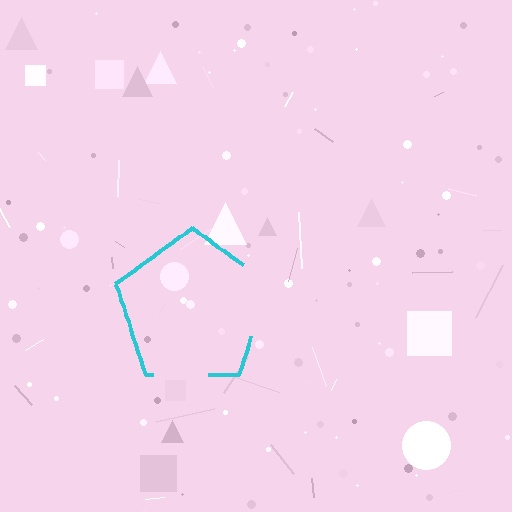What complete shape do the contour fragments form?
The contour fragments form a pentagon.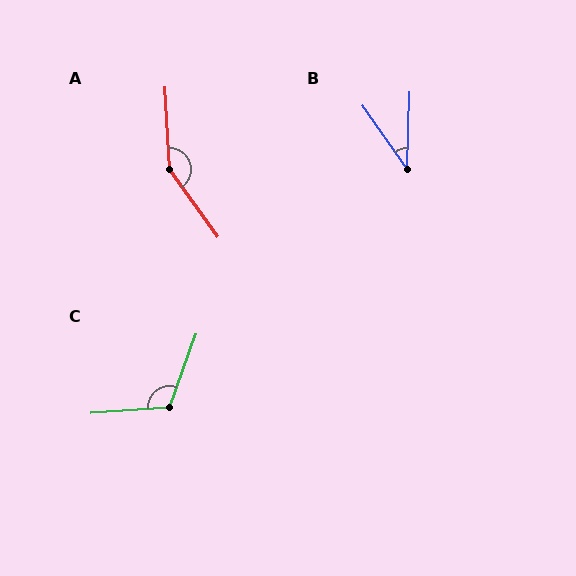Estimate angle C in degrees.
Approximately 114 degrees.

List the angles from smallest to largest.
B (37°), C (114°), A (148°).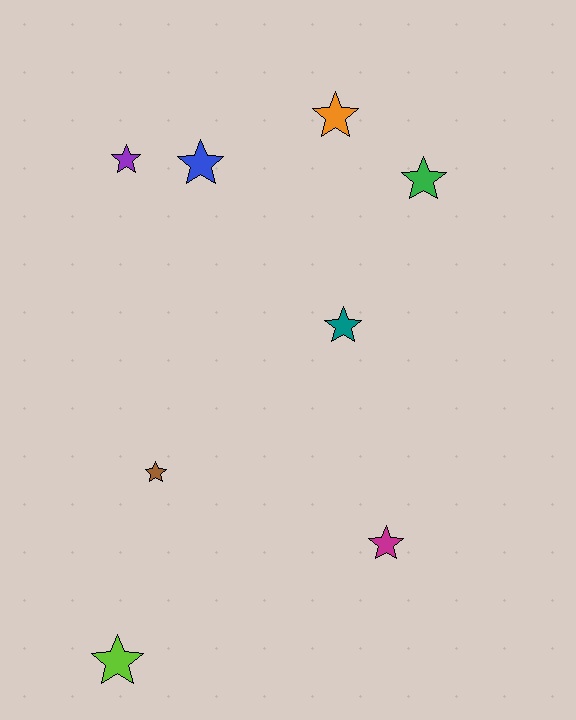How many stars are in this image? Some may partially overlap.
There are 8 stars.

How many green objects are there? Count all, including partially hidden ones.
There is 1 green object.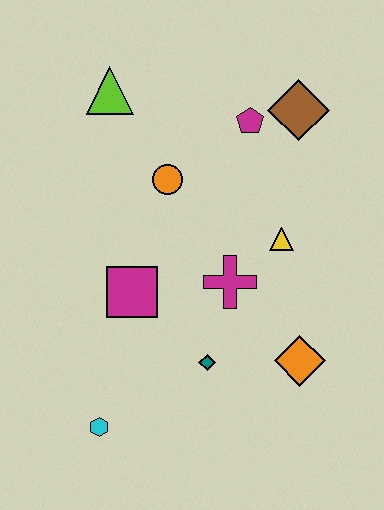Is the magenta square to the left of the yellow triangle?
Yes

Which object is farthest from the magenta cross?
The lime triangle is farthest from the magenta cross.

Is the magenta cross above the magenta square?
Yes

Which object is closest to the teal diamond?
The magenta cross is closest to the teal diamond.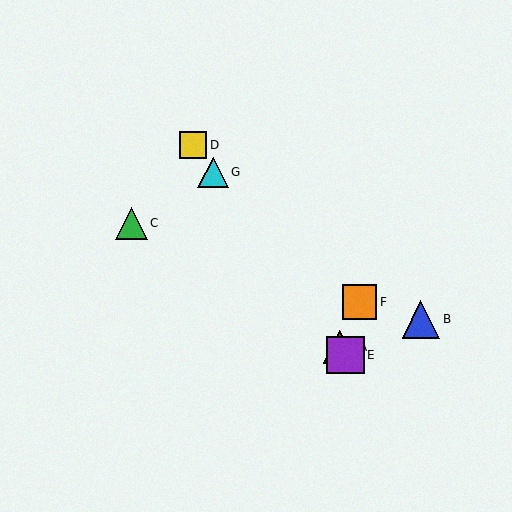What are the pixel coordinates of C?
Object C is at (132, 223).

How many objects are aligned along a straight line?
4 objects (A, D, E, G) are aligned along a straight line.